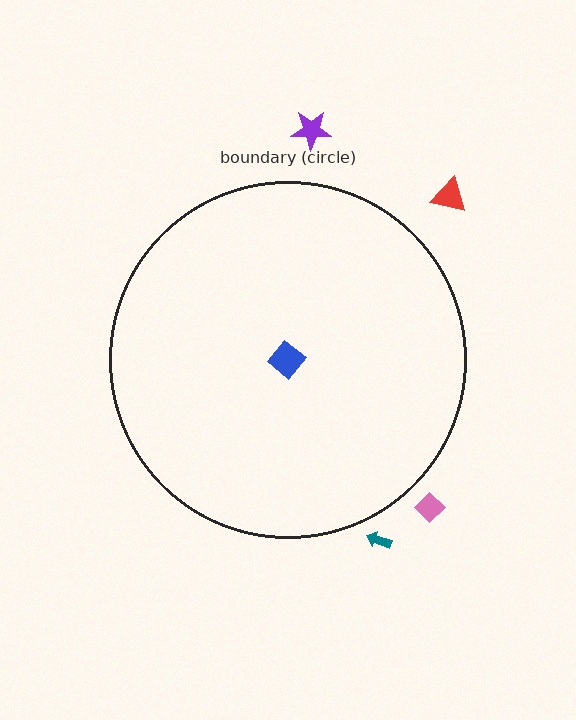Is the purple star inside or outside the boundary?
Outside.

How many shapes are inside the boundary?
1 inside, 4 outside.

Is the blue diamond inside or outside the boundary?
Inside.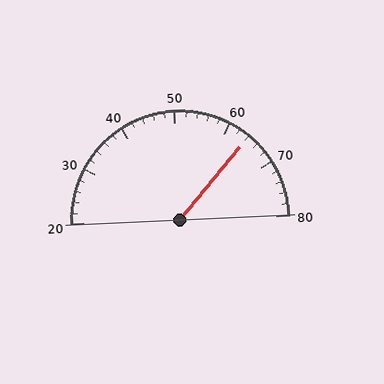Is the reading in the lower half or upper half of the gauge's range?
The reading is in the upper half of the range (20 to 80).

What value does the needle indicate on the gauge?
The needle indicates approximately 64.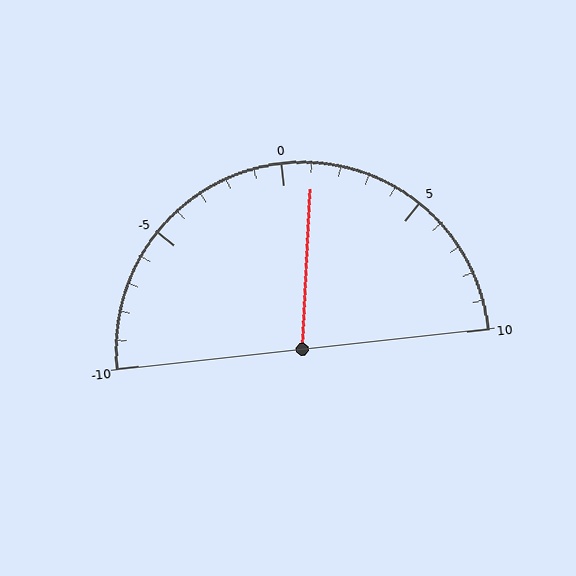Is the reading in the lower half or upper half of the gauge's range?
The reading is in the upper half of the range (-10 to 10).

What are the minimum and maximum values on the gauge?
The gauge ranges from -10 to 10.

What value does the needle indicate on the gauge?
The needle indicates approximately 1.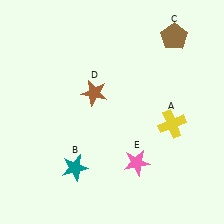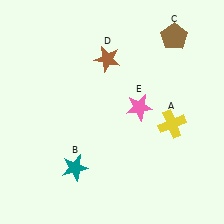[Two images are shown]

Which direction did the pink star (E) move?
The pink star (E) moved up.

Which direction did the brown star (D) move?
The brown star (D) moved up.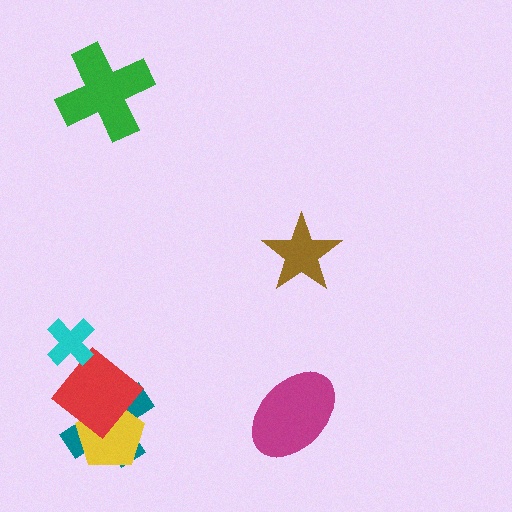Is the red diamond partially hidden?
Yes, it is partially covered by another shape.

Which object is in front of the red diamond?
The cyan cross is in front of the red diamond.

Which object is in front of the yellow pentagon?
The red diamond is in front of the yellow pentagon.